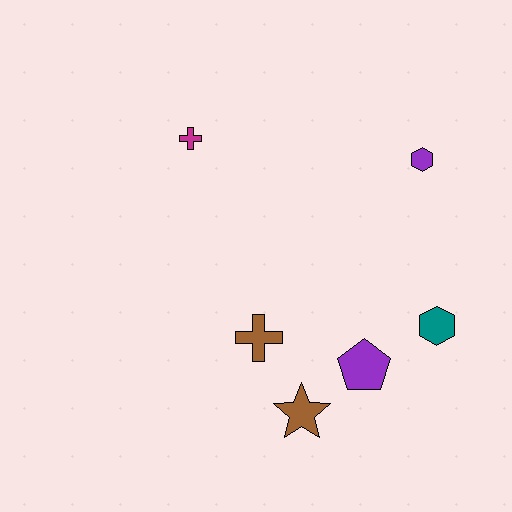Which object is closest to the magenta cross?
The brown cross is closest to the magenta cross.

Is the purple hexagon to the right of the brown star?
Yes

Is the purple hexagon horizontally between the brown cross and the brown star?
No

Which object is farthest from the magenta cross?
The teal hexagon is farthest from the magenta cross.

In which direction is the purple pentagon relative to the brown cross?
The purple pentagon is to the right of the brown cross.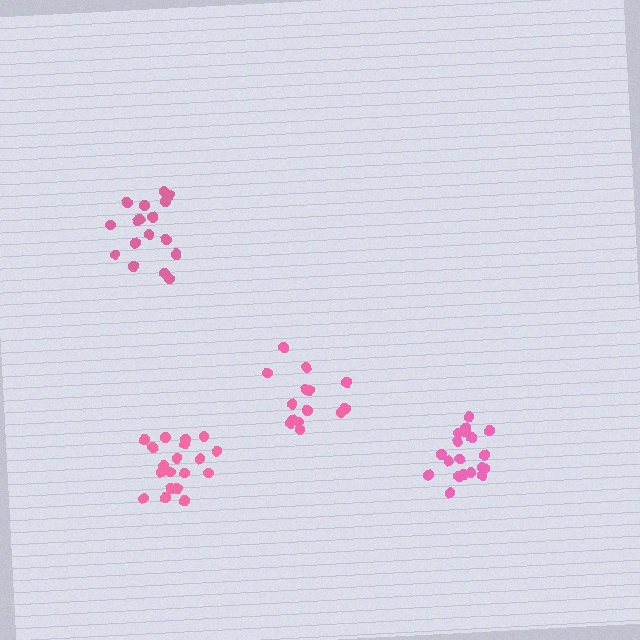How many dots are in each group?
Group 1: 18 dots, Group 2: 19 dots, Group 3: 14 dots, Group 4: 19 dots (70 total).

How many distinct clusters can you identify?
There are 4 distinct clusters.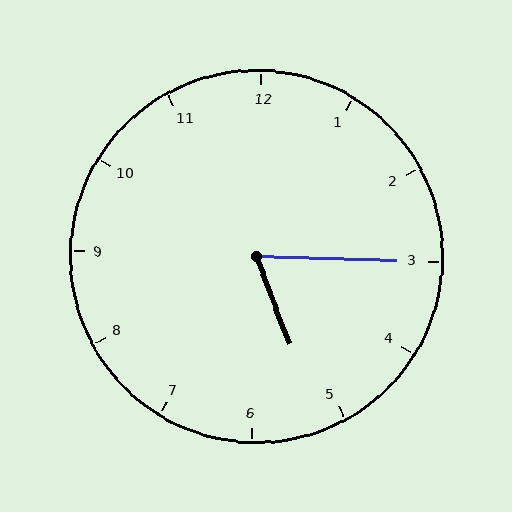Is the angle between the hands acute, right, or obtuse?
It is acute.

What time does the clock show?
5:15.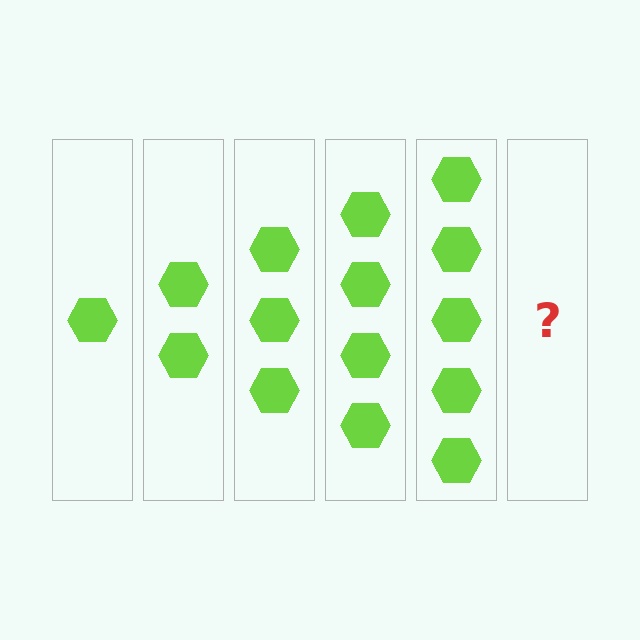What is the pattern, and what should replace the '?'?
The pattern is that each step adds one more hexagon. The '?' should be 6 hexagons.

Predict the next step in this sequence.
The next step is 6 hexagons.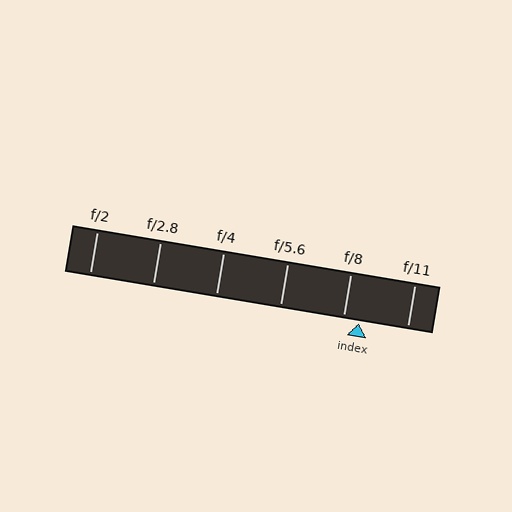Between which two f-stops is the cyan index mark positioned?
The index mark is between f/8 and f/11.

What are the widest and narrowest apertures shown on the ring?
The widest aperture shown is f/2 and the narrowest is f/11.